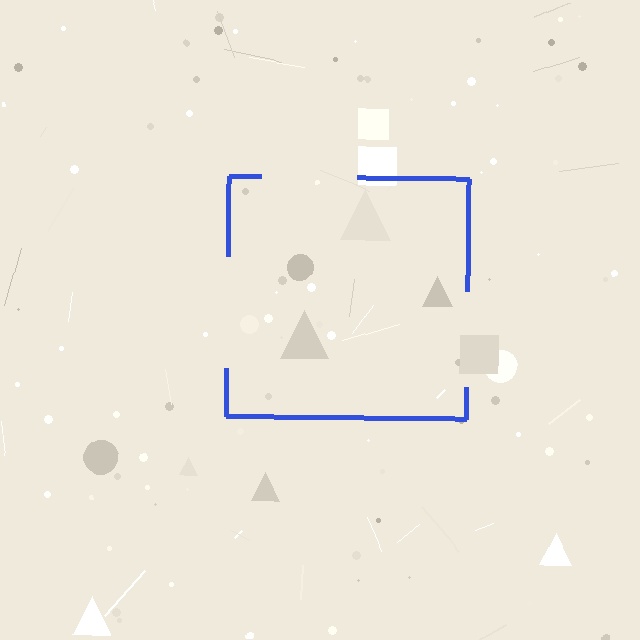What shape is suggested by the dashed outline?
The dashed outline suggests a square.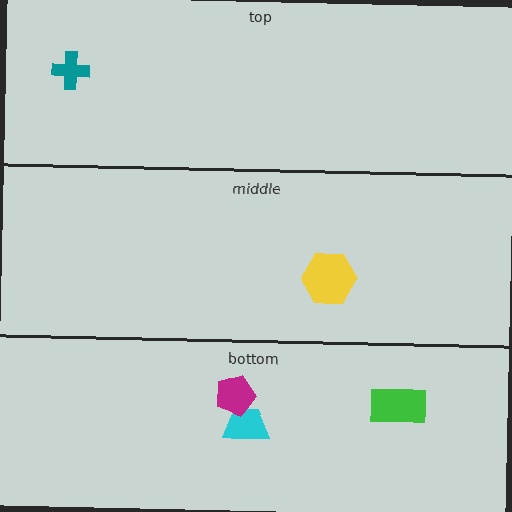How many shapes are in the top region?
1.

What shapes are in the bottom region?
The green rectangle, the cyan trapezoid, the magenta pentagon.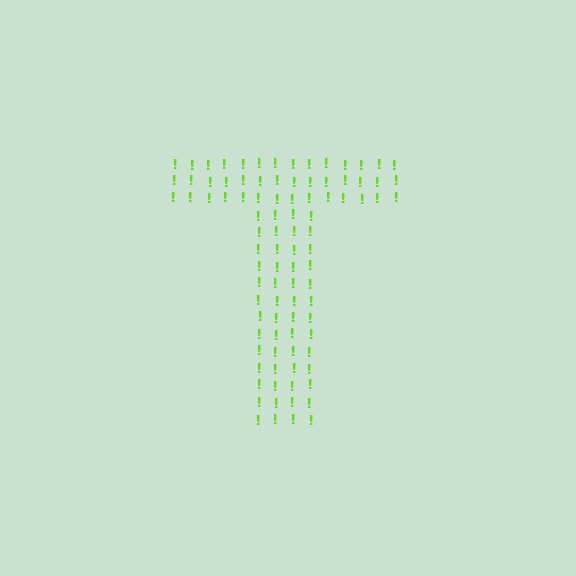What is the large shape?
The large shape is the letter T.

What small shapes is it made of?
It is made of small exclamation marks.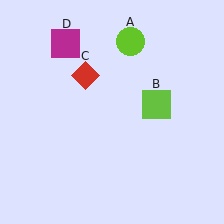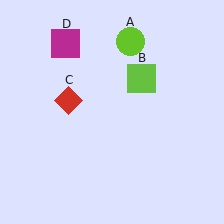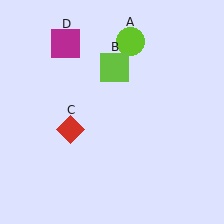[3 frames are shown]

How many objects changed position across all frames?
2 objects changed position: lime square (object B), red diamond (object C).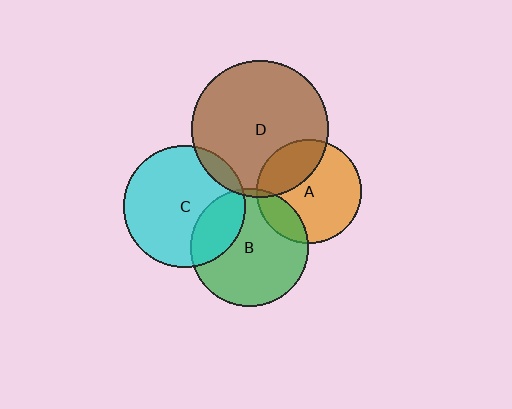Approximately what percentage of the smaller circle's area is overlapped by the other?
Approximately 25%.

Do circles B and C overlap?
Yes.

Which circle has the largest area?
Circle D (brown).